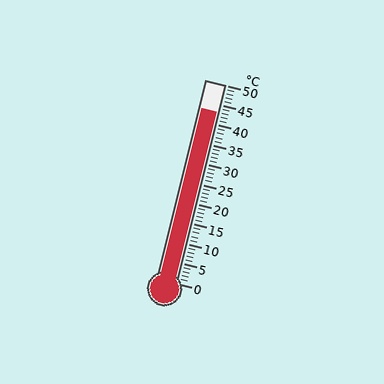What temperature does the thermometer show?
The thermometer shows approximately 43°C.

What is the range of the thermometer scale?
The thermometer scale ranges from 0°C to 50°C.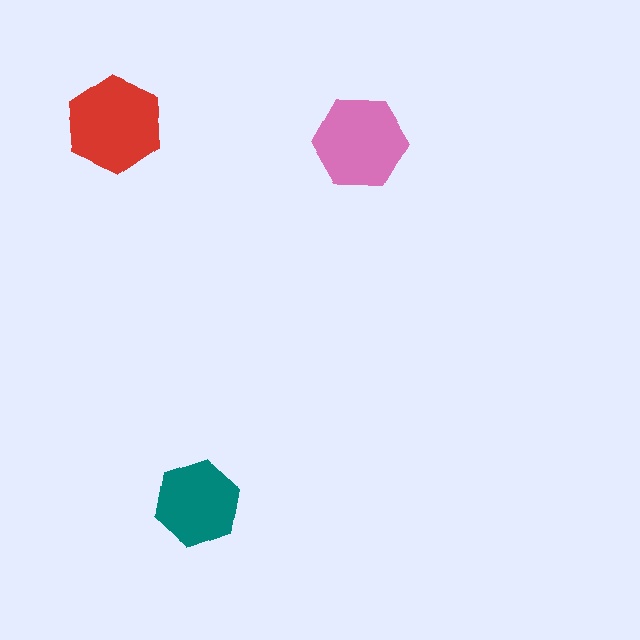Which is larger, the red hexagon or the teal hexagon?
The red one.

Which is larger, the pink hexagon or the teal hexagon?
The pink one.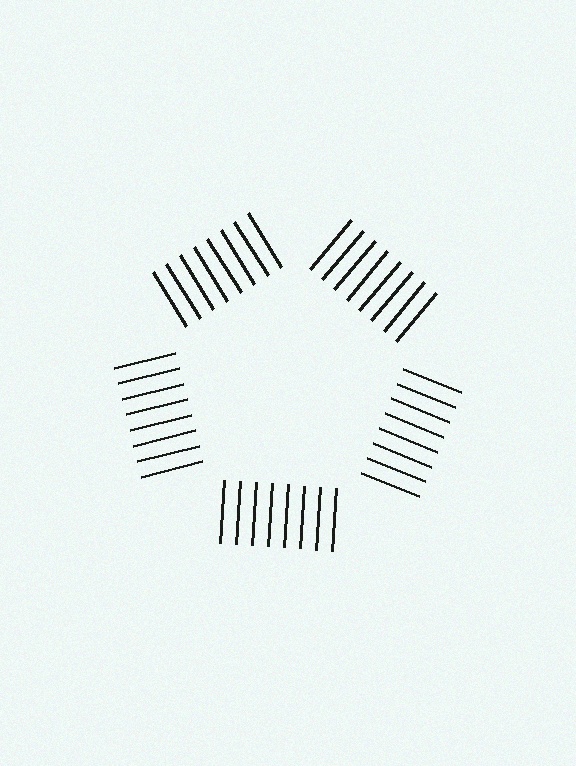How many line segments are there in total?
40 — 8 along each of the 5 edges.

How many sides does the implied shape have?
5 sides — the line-ends trace a pentagon.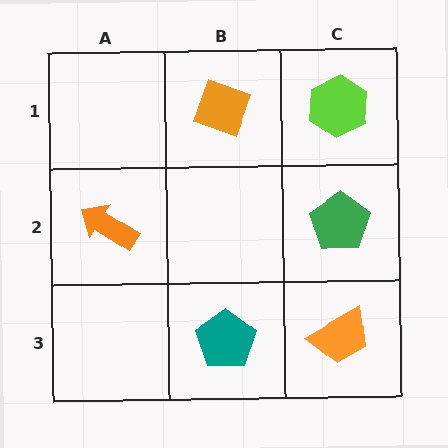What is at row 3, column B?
A teal pentagon.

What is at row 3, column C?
An orange trapezoid.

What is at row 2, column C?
A green pentagon.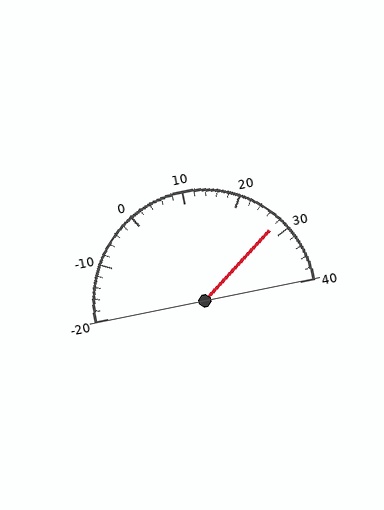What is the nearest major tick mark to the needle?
The nearest major tick mark is 30.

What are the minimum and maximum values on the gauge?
The gauge ranges from -20 to 40.